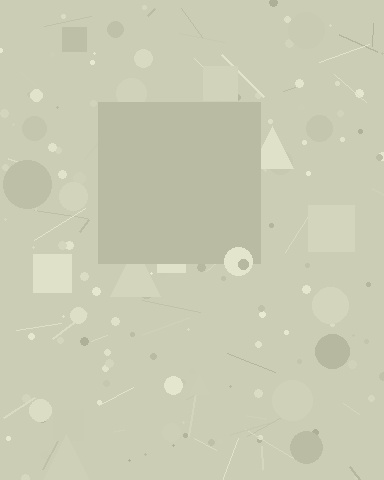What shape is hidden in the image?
A square is hidden in the image.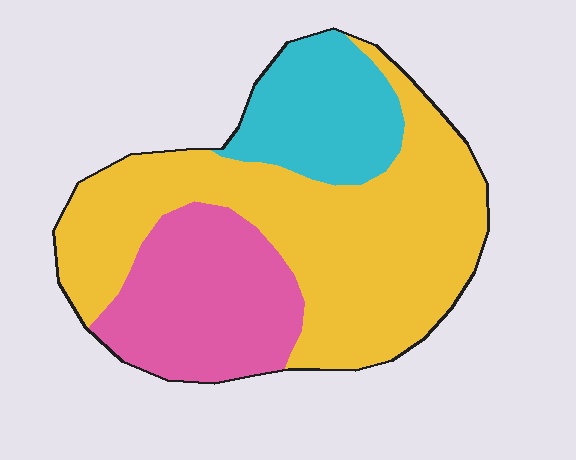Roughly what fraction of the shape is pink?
Pink takes up between a sixth and a third of the shape.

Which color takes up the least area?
Cyan, at roughly 20%.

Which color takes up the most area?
Yellow, at roughly 55%.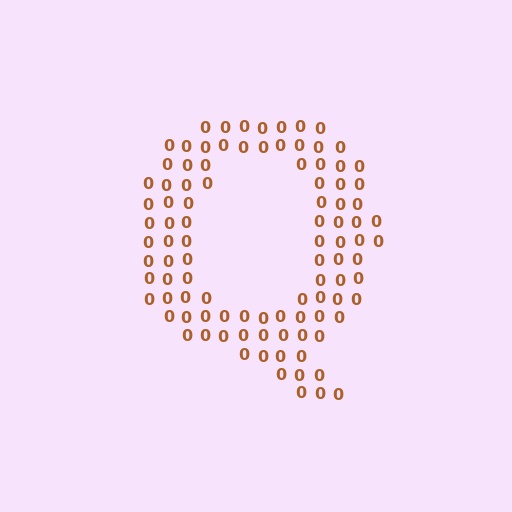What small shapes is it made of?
It is made of small digit 0's.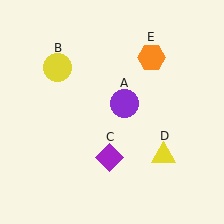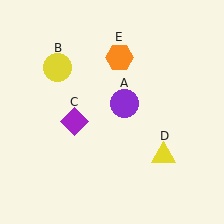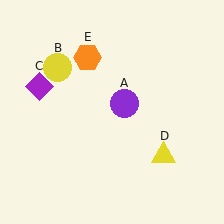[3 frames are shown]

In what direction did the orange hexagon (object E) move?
The orange hexagon (object E) moved left.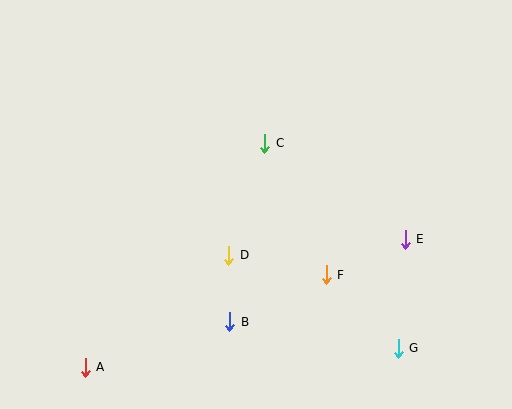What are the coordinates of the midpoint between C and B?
The midpoint between C and B is at (247, 233).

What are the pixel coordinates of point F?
Point F is at (326, 275).